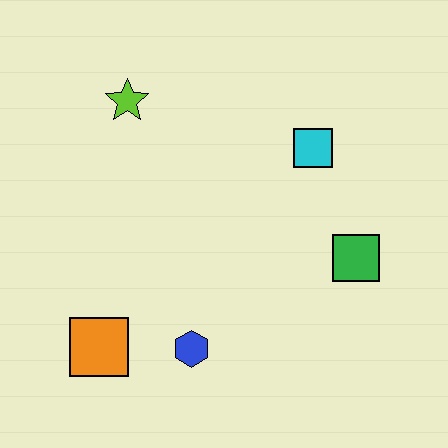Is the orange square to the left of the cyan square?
Yes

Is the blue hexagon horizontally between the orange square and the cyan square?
Yes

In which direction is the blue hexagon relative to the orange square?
The blue hexagon is to the right of the orange square.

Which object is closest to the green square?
The cyan square is closest to the green square.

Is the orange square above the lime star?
No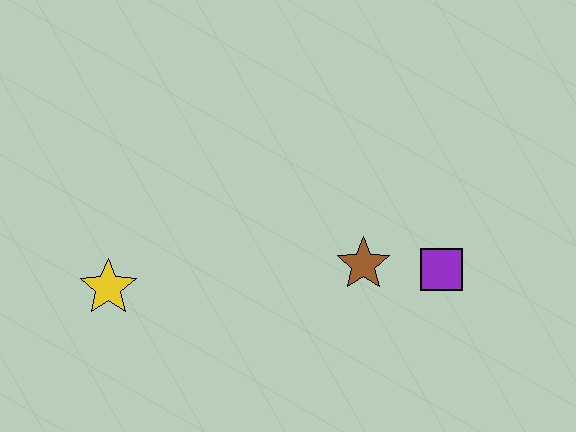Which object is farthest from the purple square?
The yellow star is farthest from the purple square.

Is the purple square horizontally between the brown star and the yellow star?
No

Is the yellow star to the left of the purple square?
Yes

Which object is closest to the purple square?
The brown star is closest to the purple square.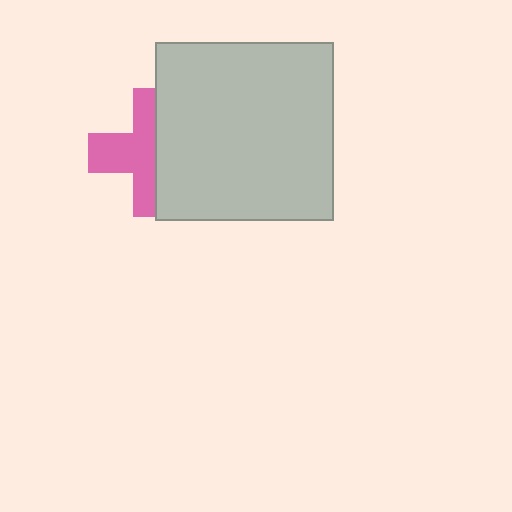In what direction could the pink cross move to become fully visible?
The pink cross could move left. That would shift it out from behind the light gray square entirely.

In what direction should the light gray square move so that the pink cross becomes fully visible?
The light gray square should move right. That is the shortest direction to clear the overlap and leave the pink cross fully visible.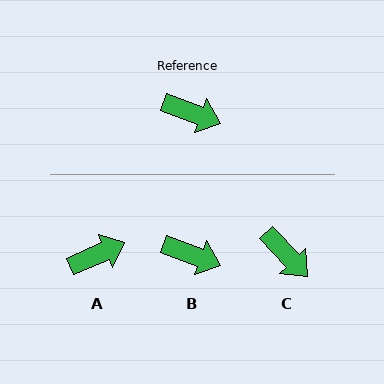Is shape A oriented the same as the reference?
No, it is off by about 44 degrees.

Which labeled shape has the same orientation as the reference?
B.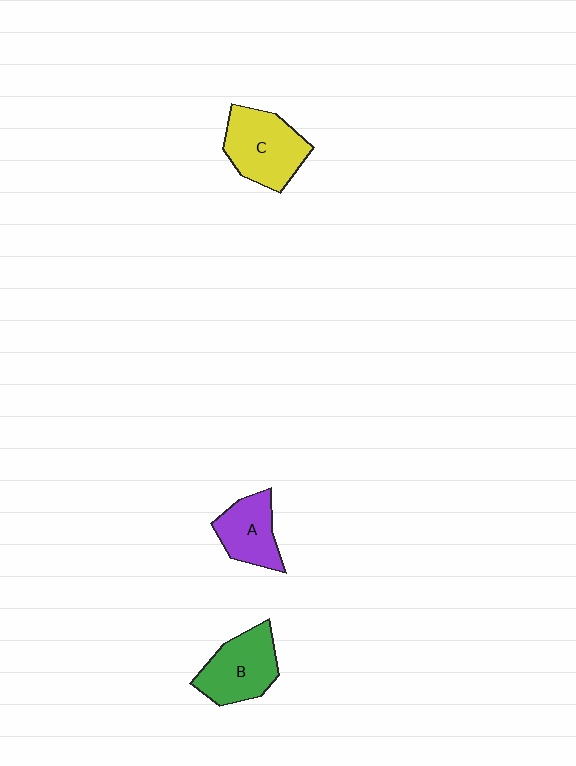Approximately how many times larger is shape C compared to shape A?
Approximately 1.4 times.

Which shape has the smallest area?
Shape A (purple).